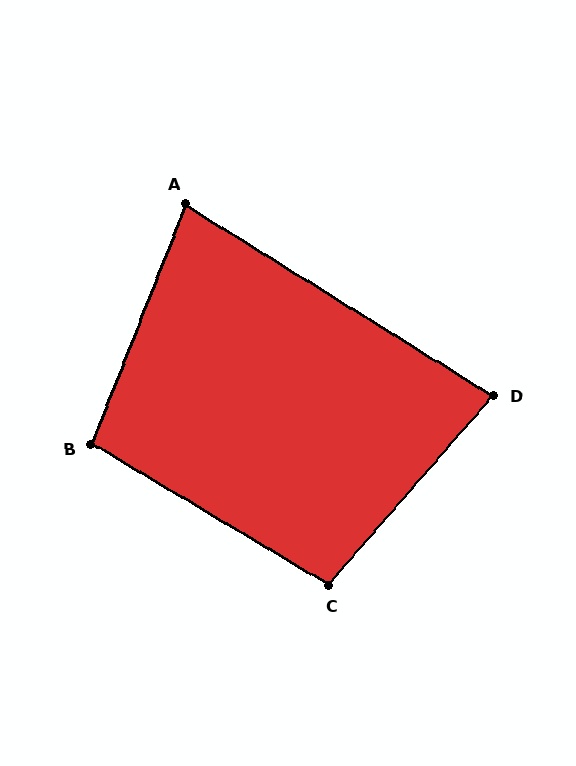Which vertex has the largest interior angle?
C, at approximately 100 degrees.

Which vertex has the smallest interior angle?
A, at approximately 80 degrees.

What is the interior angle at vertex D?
Approximately 81 degrees (acute).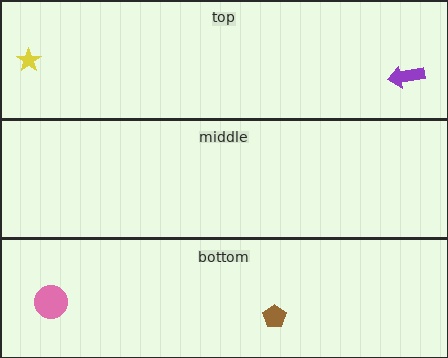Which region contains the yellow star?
The top region.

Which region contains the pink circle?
The bottom region.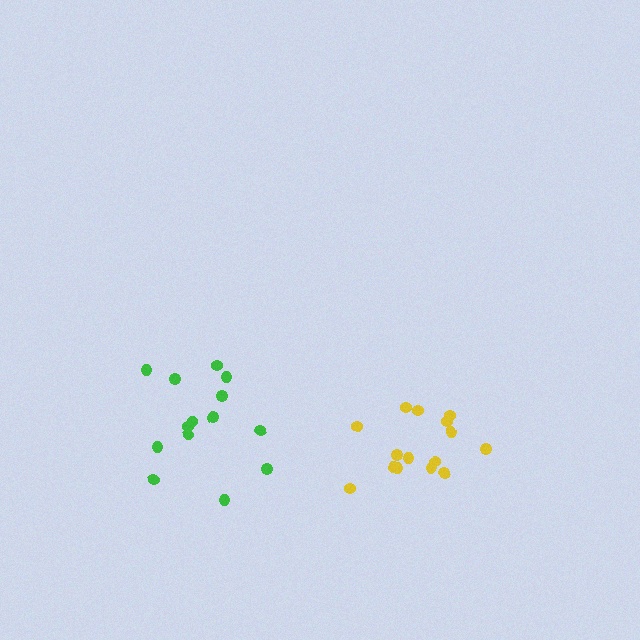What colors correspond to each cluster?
The clusters are colored: green, yellow.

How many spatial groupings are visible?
There are 2 spatial groupings.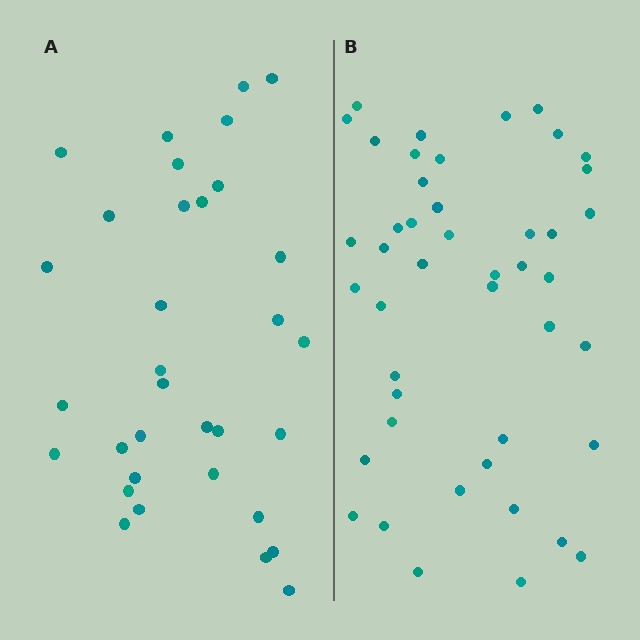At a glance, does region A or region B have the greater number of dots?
Region B (the right region) has more dots.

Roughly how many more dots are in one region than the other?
Region B has roughly 12 or so more dots than region A.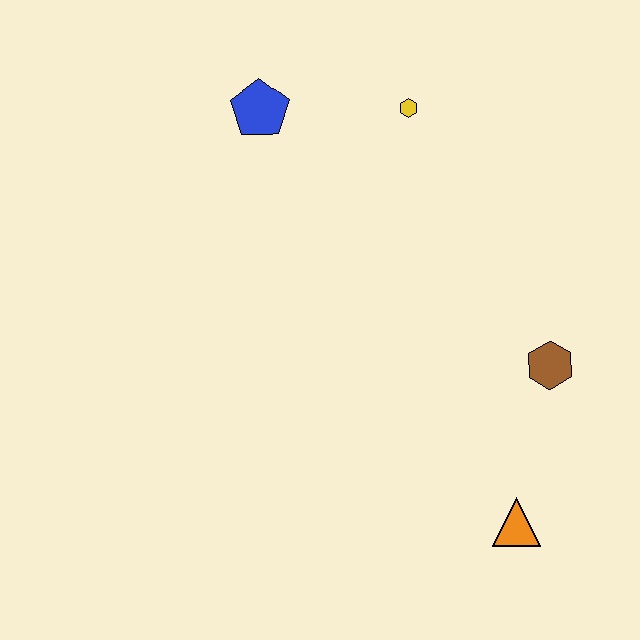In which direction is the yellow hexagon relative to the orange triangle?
The yellow hexagon is above the orange triangle.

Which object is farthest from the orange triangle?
The blue pentagon is farthest from the orange triangle.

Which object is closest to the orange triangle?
The brown hexagon is closest to the orange triangle.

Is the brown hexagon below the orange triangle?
No